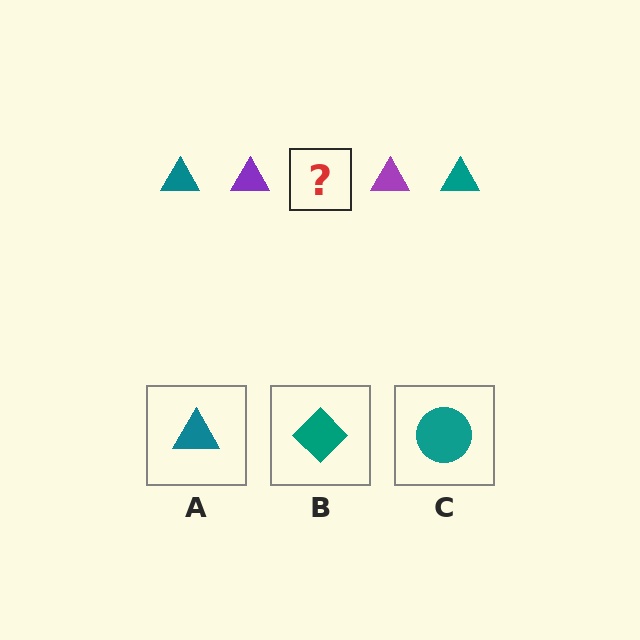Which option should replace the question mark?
Option A.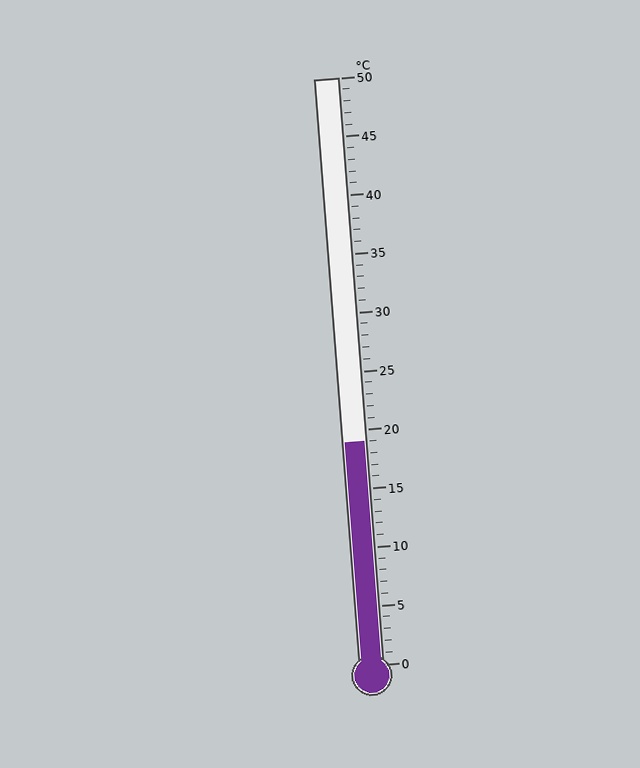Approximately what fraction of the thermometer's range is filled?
The thermometer is filled to approximately 40% of its range.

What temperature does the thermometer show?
The thermometer shows approximately 19°C.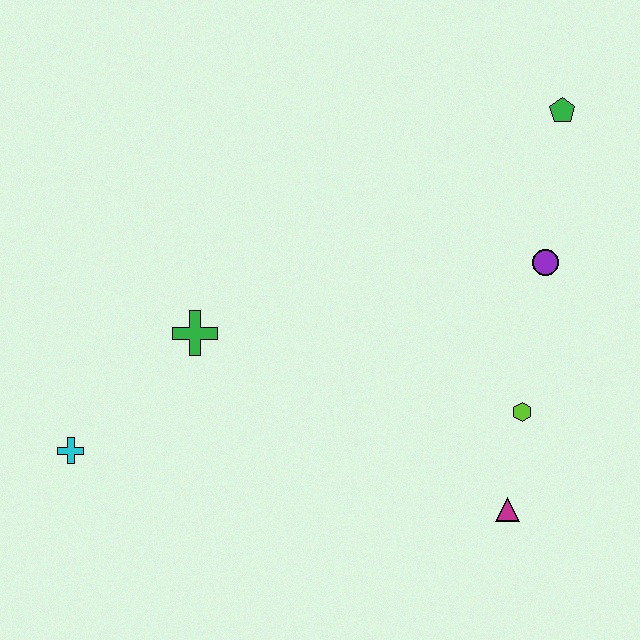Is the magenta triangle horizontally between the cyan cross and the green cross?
No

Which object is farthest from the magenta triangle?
The cyan cross is farthest from the magenta triangle.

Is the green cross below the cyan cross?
No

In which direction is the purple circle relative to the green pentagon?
The purple circle is below the green pentagon.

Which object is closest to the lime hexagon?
The magenta triangle is closest to the lime hexagon.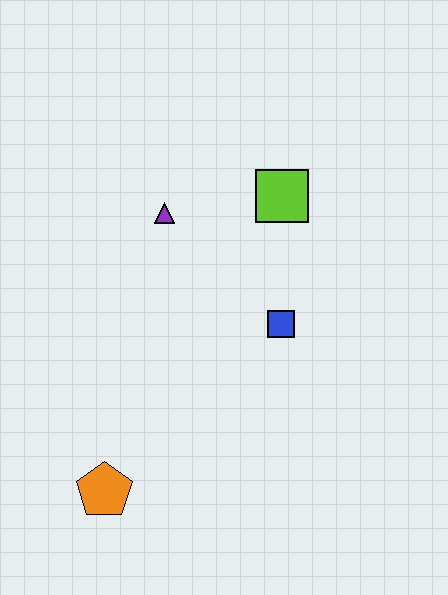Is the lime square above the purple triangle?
Yes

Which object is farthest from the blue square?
The orange pentagon is farthest from the blue square.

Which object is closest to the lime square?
The purple triangle is closest to the lime square.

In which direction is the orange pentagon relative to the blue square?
The orange pentagon is to the left of the blue square.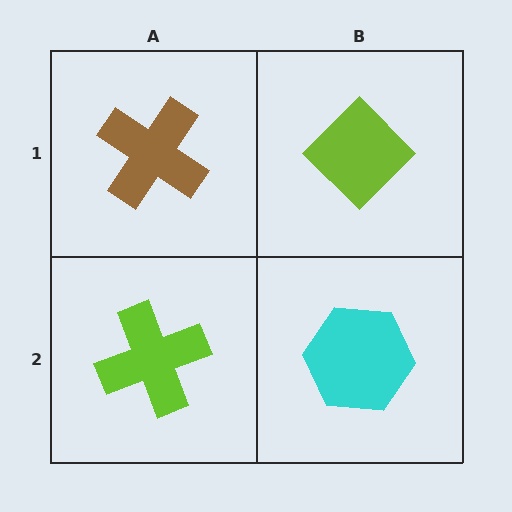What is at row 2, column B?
A cyan hexagon.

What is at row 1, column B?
A lime diamond.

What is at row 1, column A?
A brown cross.